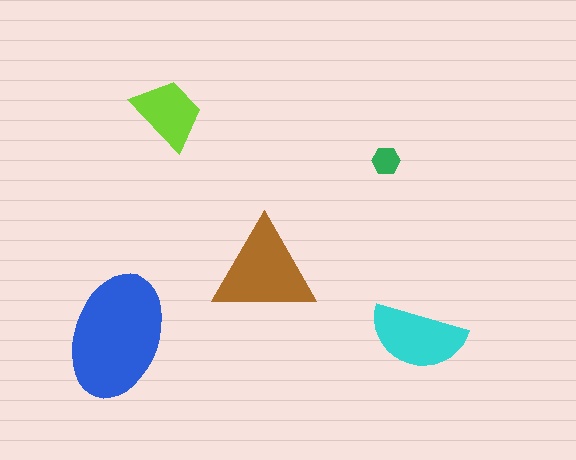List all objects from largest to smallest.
The blue ellipse, the brown triangle, the cyan semicircle, the lime trapezoid, the green hexagon.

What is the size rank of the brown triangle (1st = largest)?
2nd.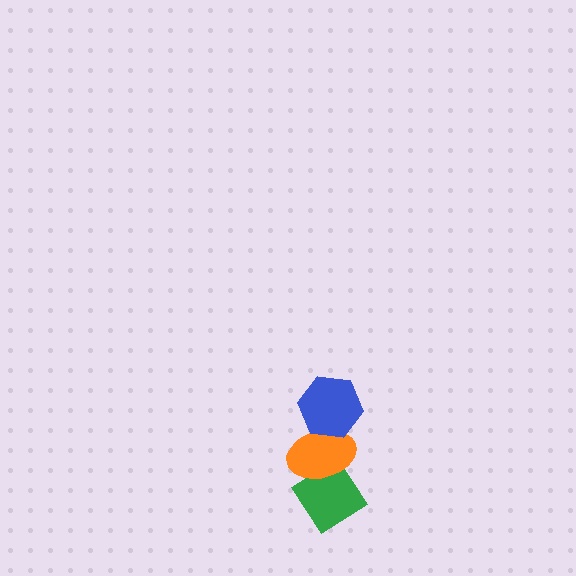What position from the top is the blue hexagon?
The blue hexagon is 1st from the top.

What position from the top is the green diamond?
The green diamond is 3rd from the top.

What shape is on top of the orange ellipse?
The blue hexagon is on top of the orange ellipse.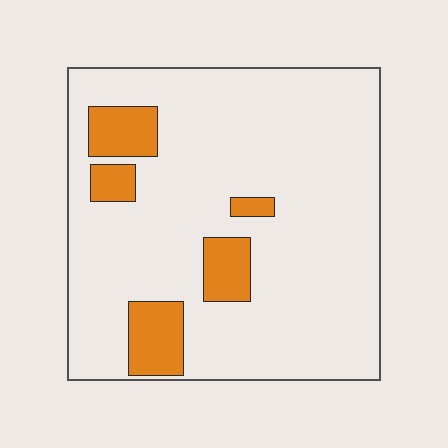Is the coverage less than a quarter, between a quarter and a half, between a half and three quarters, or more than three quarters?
Less than a quarter.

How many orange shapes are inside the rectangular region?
5.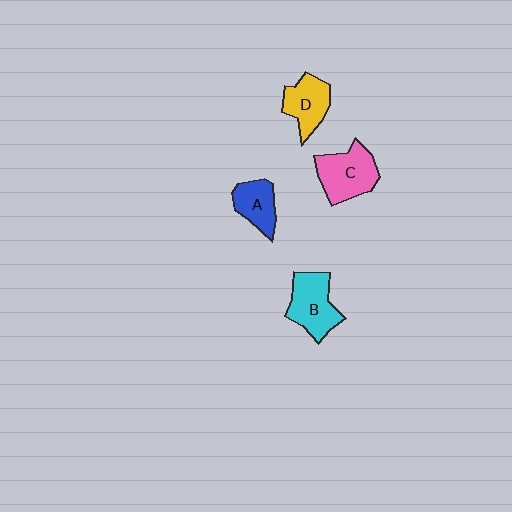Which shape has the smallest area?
Shape A (blue).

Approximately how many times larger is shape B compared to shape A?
Approximately 1.4 times.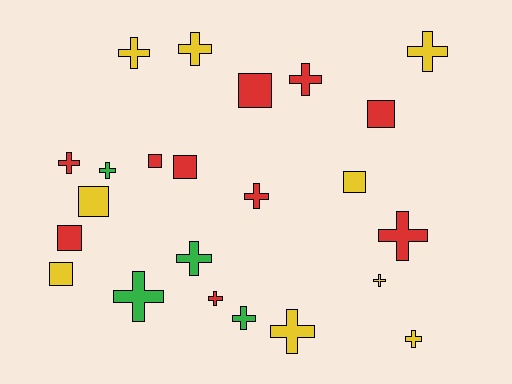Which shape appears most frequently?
Cross, with 15 objects.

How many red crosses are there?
There are 5 red crosses.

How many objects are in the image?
There are 23 objects.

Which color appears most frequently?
Red, with 10 objects.